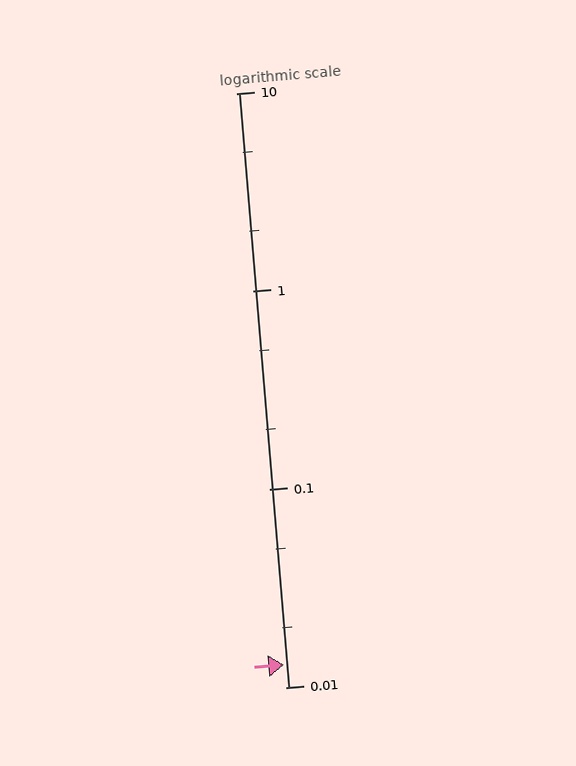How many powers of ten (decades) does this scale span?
The scale spans 3 decades, from 0.01 to 10.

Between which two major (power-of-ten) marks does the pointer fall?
The pointer is between 0.01 and 0.1.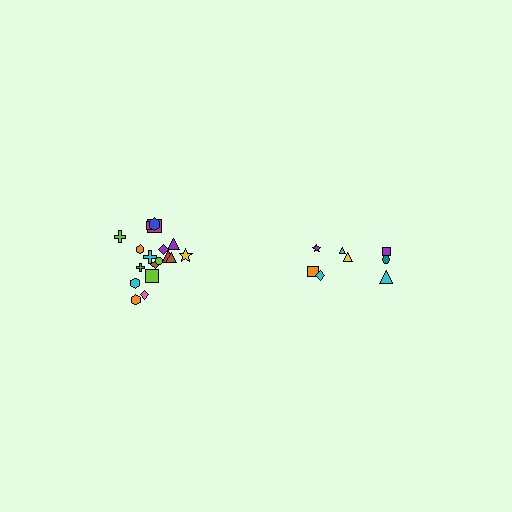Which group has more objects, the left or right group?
The left group.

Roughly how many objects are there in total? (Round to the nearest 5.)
Roughly 25 objects in total.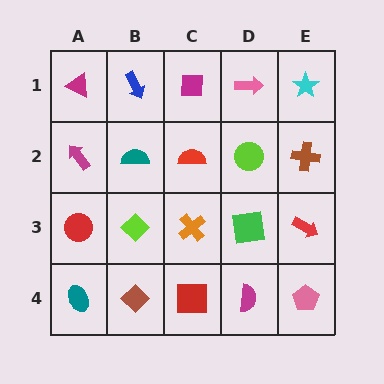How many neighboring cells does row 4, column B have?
3.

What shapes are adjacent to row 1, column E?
A brown cross (row 2, column E), a pink arrow (row 1, column D).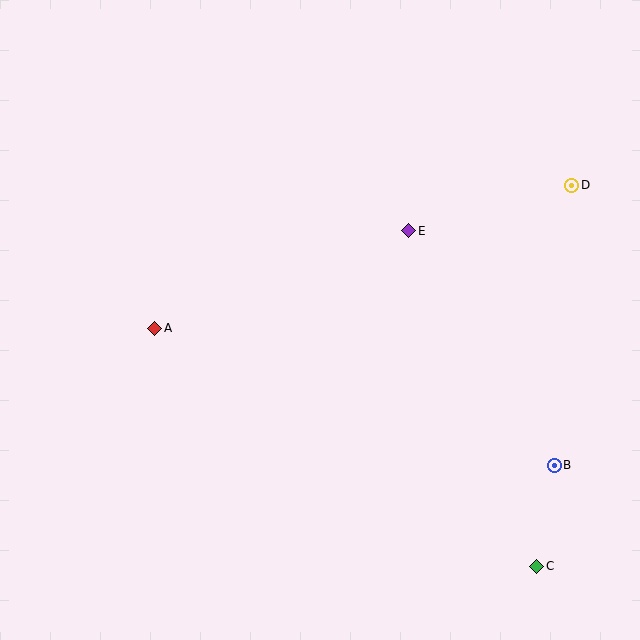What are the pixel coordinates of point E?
Point E is at (409, 231).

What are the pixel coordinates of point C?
Point C is at (537, 566).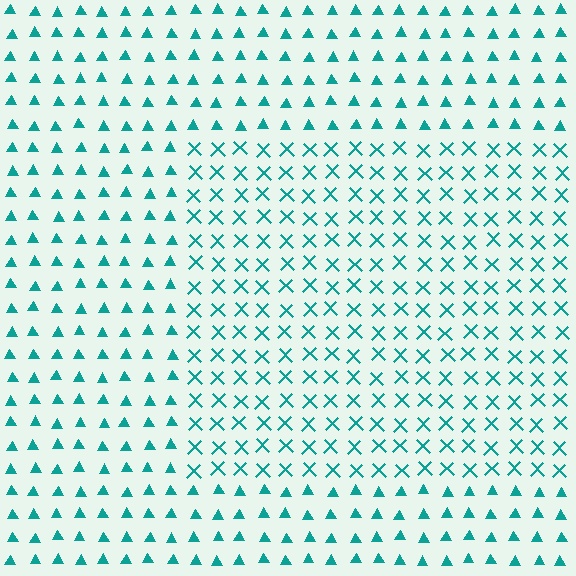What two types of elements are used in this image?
The image uses X marks inside the rectangle region and triangles outside it.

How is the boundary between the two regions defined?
The boundary is defined by a change in element shape: X marks inside vs. triangles outside. All elements share the same color and spacing.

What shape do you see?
I see a rectangle.